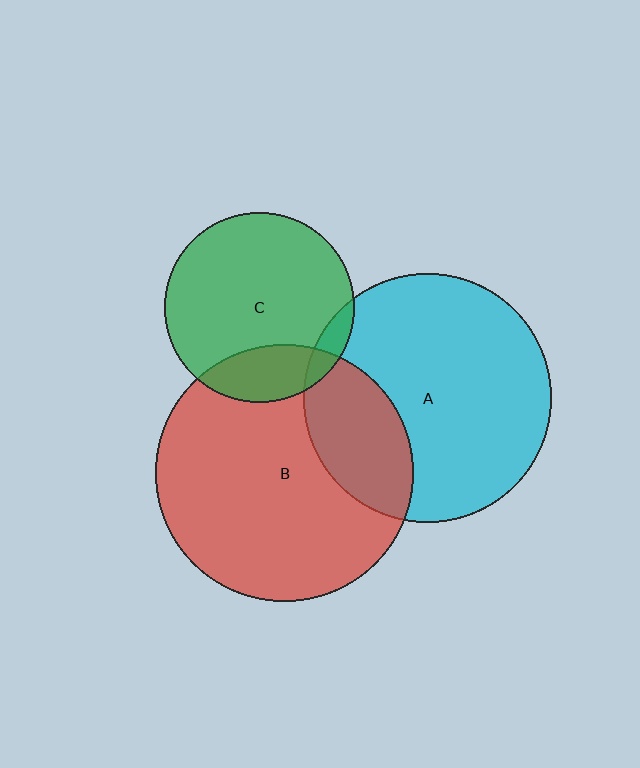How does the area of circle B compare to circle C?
Approximately 1.8 times.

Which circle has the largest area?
Circle B (red).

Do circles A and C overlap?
Yes.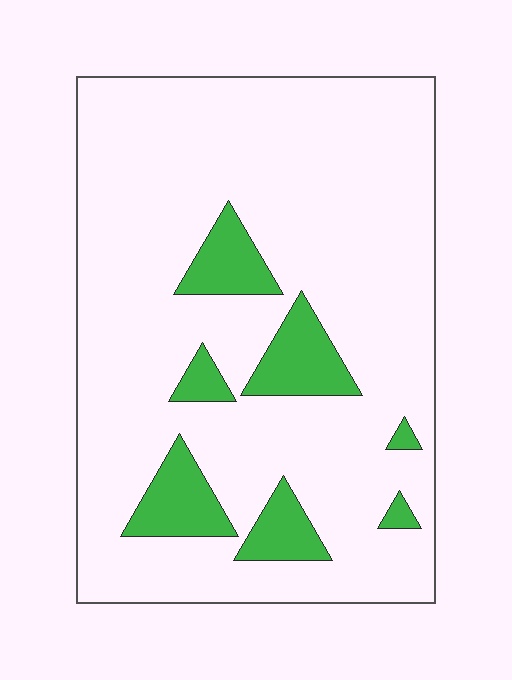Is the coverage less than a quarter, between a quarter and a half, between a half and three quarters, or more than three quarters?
Less than a quarter.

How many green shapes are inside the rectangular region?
7.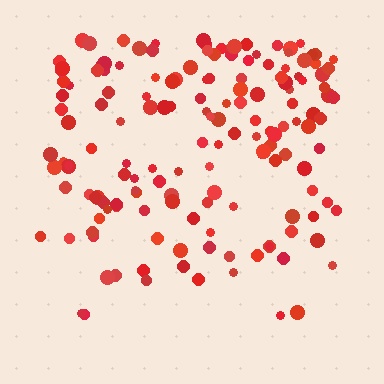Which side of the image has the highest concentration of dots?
The top.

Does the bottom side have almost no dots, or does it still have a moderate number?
Still a moderate number, just noticeably fewer than the top.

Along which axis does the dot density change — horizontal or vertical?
Vertical.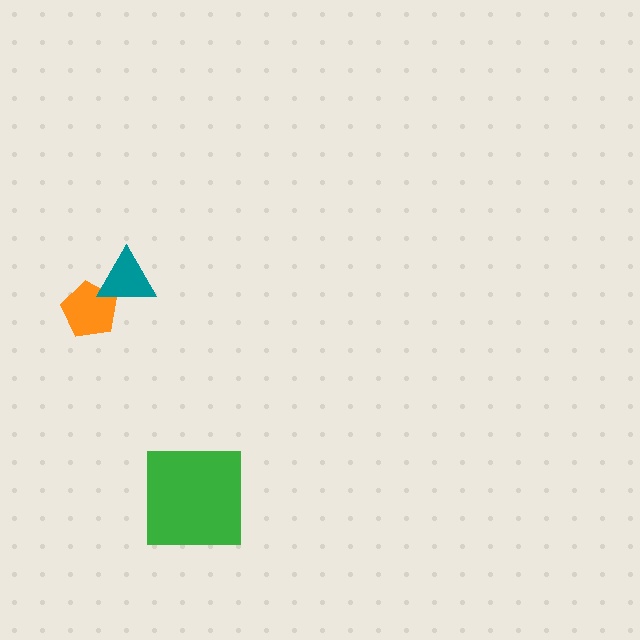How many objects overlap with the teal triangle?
1 object overlaps with the teal triangle.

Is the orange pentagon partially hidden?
Yes, it is partially covered by another shape.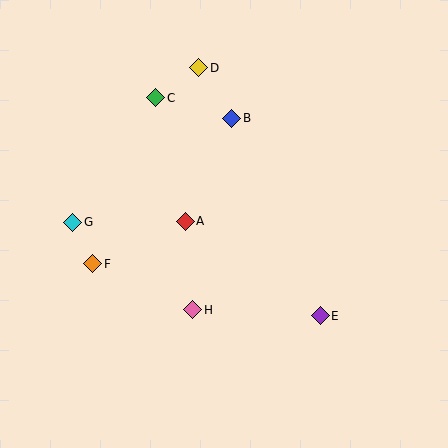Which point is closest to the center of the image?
Point A at (185, 221) is closest to the center.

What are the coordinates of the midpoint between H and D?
The midpoint between H and D is at (196, 189).